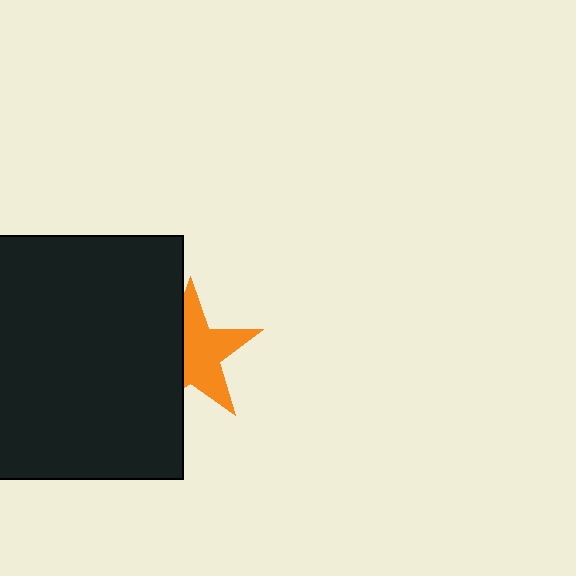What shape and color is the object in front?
The object in front is a black square.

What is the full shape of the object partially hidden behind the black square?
The partially hidden object is an orange star.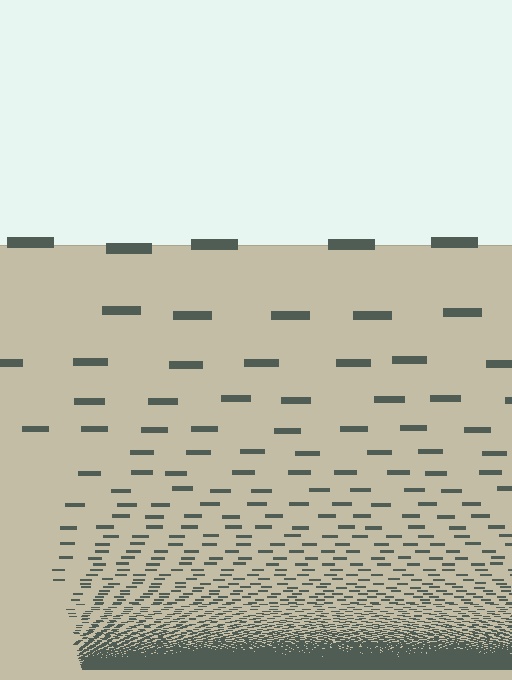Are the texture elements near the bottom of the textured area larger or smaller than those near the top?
Smaller. The gradient is inverted — elements near the bottom are smaller and denser.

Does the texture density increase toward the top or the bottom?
Density increases toward the bottom.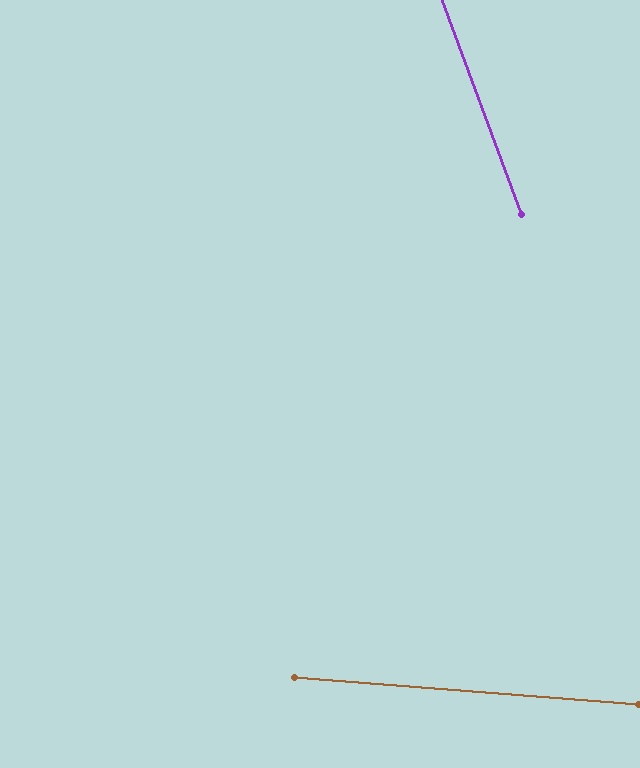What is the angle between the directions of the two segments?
Approximately 65 degrees.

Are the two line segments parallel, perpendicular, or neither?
Neither parallel nor perpendicular — they differ by about 65°.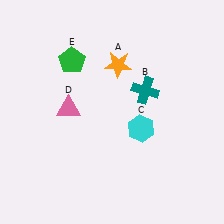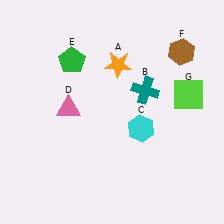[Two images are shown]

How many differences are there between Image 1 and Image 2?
There are 2 differences between the two images.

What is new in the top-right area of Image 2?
A brown hexagon (F) was added in the top-right area of Image 2.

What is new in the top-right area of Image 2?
A lime square (G) was added in the top-right area of Image 2.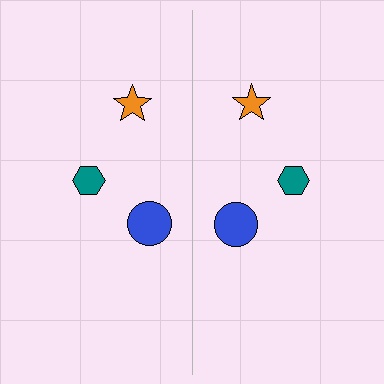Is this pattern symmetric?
Yes, this pattern has bilateral (reflection) symmetry.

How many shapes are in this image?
There are 6 shapes in this image.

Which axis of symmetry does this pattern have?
The pattern has a vertical axis of symmetry running through the center of the image.